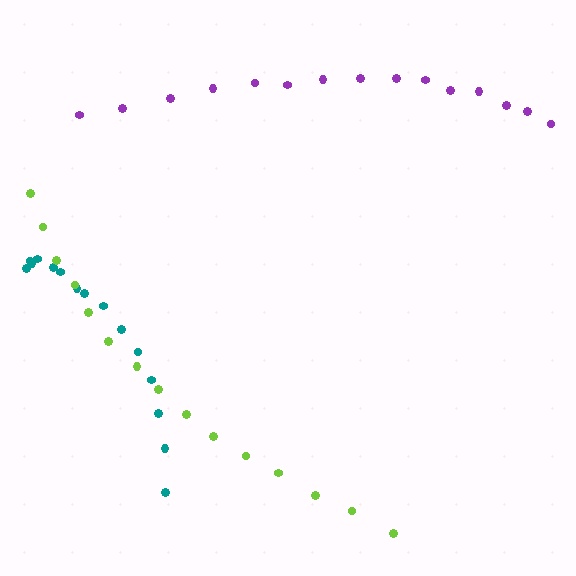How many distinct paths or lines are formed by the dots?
There are 3 distinct paths.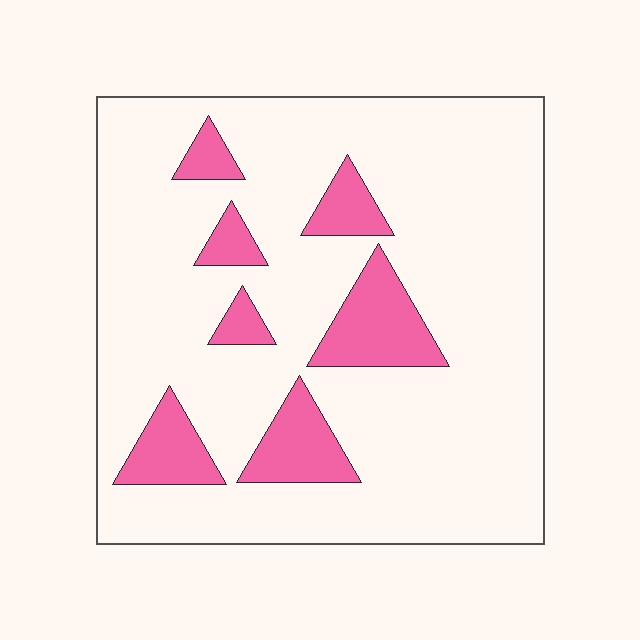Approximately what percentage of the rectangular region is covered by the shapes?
Approximately 15%.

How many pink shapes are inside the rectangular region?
7.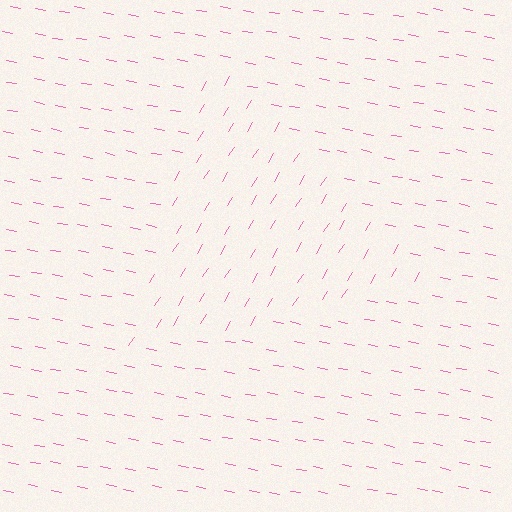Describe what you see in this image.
The image is filled with small pink line segments. A triangle region in the image has lines oriented differently from the surrounding lines, creating a visible texture boundary.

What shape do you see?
I see a triangle.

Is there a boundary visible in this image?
Yes, there is a texture boundary formed by a change in line orientation.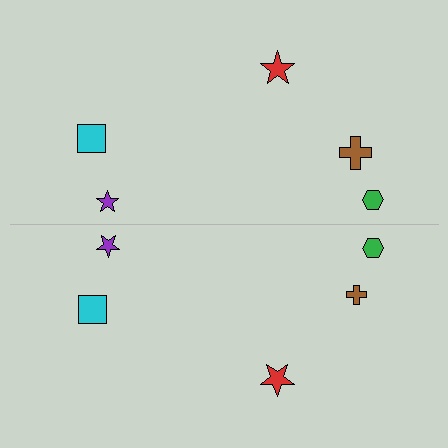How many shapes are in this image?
There are 10 shapes in this image.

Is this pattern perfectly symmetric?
No, the pattern is not perfectly symmetric. The brown cross on the bottom side has a different size than its mirror counterpart.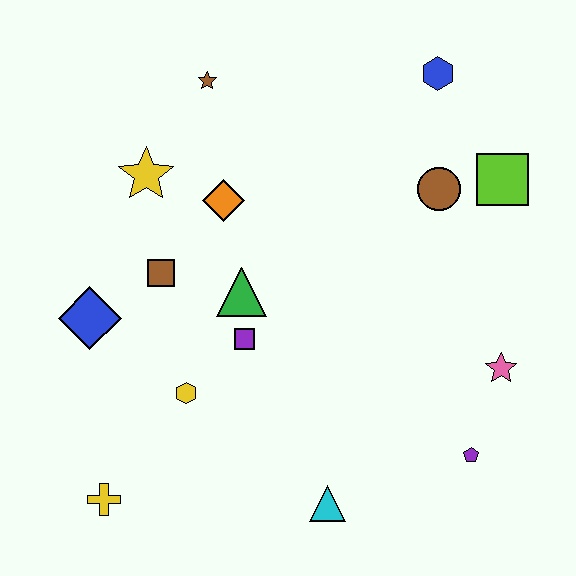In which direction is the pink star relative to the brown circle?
The pink star is below the brown circle.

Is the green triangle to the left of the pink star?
Yes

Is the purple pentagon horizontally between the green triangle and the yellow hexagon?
No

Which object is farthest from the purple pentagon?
The brown star is farthest from the purple pentagon.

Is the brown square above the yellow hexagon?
Yes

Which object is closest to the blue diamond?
The brown square is closest to the blue diamond.